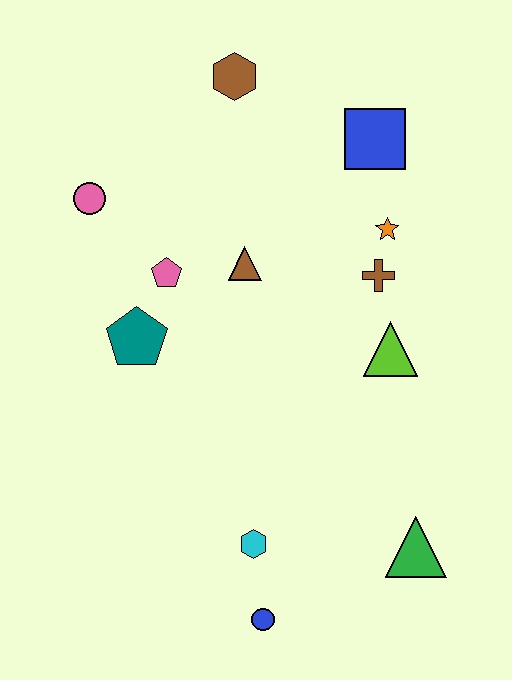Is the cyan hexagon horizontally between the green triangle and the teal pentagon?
Yes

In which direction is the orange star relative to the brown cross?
The orange star is above the brown cross.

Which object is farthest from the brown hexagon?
The blue circle is farthest from the brown hexagon.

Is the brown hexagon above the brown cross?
Yes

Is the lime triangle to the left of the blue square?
No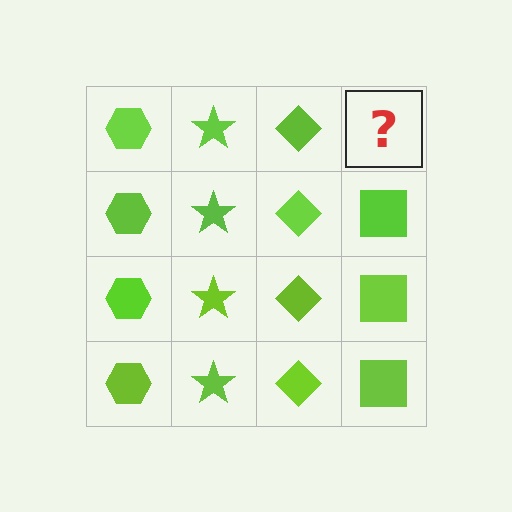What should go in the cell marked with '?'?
The missing cell should contain a lime square.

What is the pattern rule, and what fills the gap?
The rule is that each column has a consistent shape. The gap should be filled with a lime square.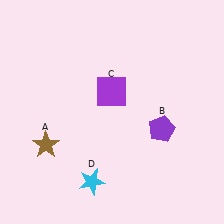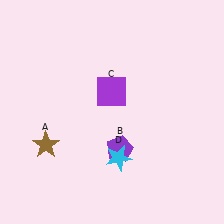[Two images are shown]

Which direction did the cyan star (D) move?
The cyan star (D) moved right.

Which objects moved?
The objects that moved are: the purple pentagon (B), the cyan star (D).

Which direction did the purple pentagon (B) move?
The purple pentagon (B) moved left.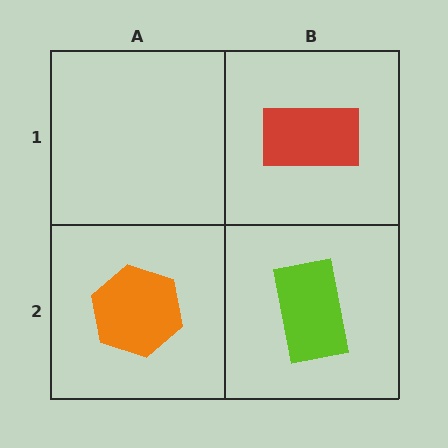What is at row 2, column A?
An orange hexagon.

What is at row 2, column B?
A lime rectangle.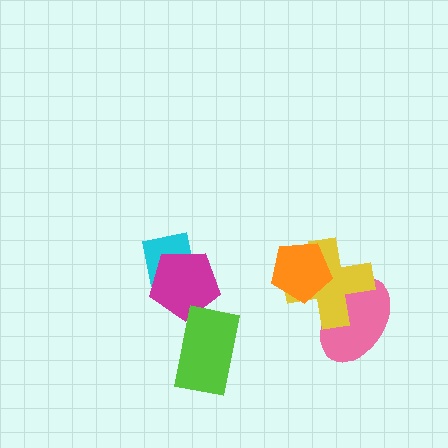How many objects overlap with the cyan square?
1 object overlaps with the cyan square.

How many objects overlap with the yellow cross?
2 objects overlap with the yellow cross.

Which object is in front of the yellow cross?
The orange pentagon is in front of the yellow cross.